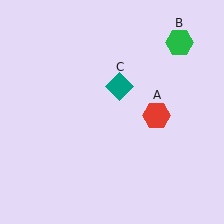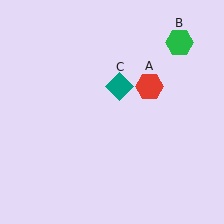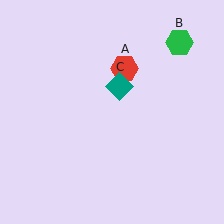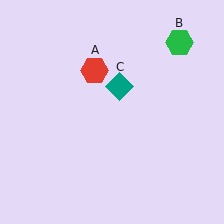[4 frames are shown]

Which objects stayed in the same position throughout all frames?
Green hexagon (object B) and teal diamond (object C) remained stationary.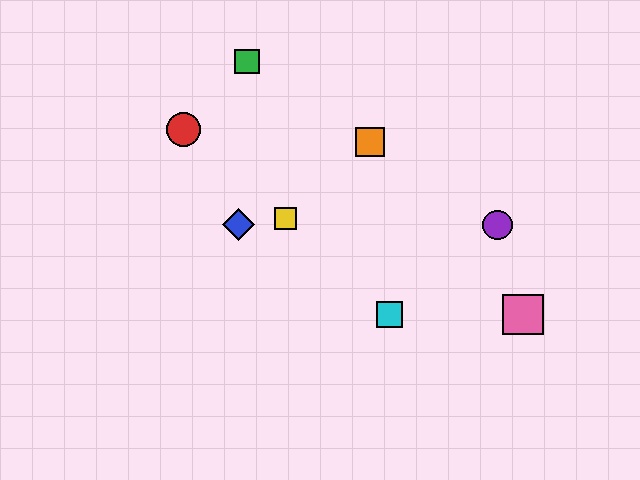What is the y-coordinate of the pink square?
The pink square is at y≈315.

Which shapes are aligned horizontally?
The cyan square, the pink square are aligned horizontally.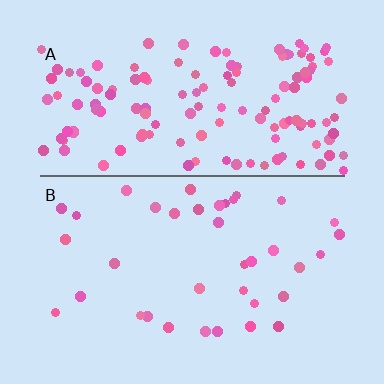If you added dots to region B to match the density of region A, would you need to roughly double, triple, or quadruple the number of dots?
Approximately quadruple.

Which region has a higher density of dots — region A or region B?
A (the top).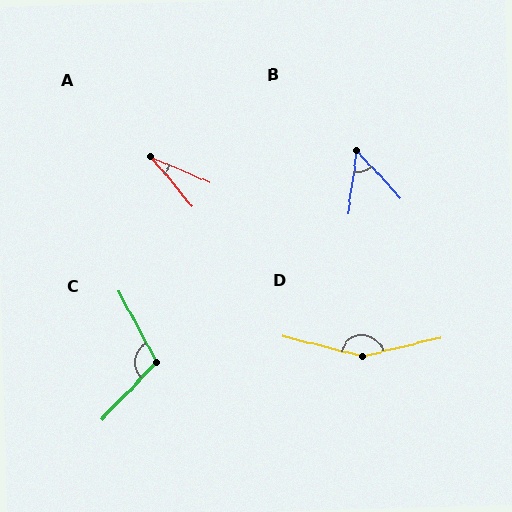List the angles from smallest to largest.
A (27°), B (51°), C (109°), D (152°).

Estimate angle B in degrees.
Approximately 51 degrees.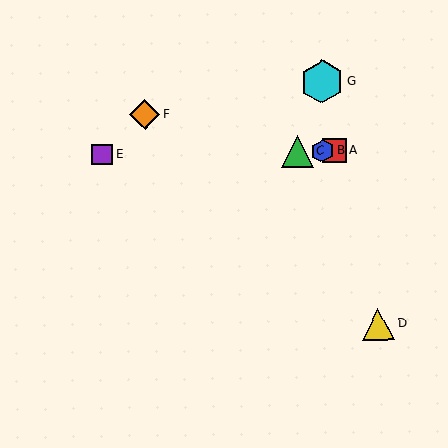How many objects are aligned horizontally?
4 objects (A, B, C, E) are aligned horizontally.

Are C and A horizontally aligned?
Yes, both are at y≈151.